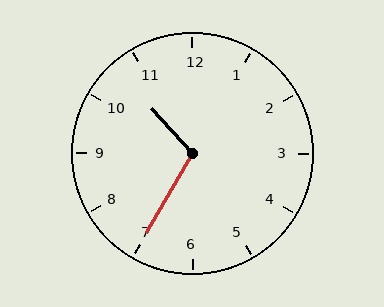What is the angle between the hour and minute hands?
Approximately 108 degrees.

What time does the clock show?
10:35.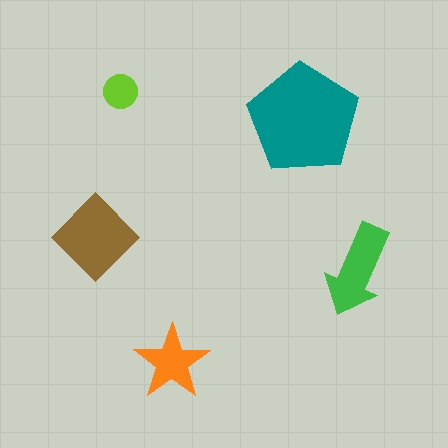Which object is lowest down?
The orange star is bottommost.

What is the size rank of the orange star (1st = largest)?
4th.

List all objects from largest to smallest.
The teal pentagon, the brown diamond, the green arrow, the orange star, the lime circle.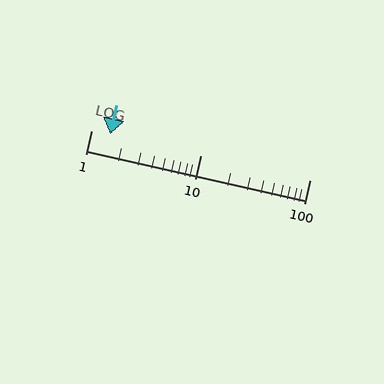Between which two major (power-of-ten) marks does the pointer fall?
The pointer is between 1 and 10.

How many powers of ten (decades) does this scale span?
The scale spans 2 decades, from 1 to 100.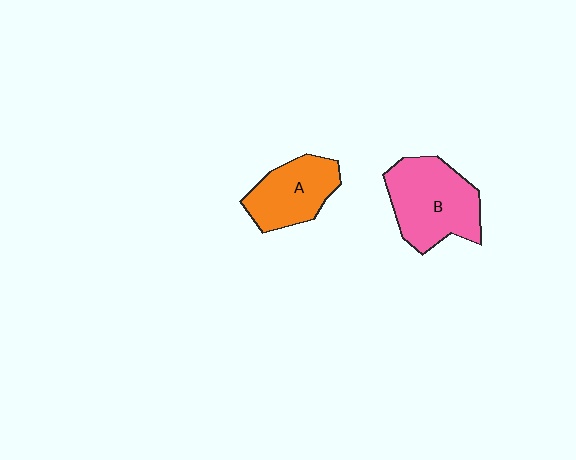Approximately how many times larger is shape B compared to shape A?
Approximately 1.4 times.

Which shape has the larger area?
Shape B (pink).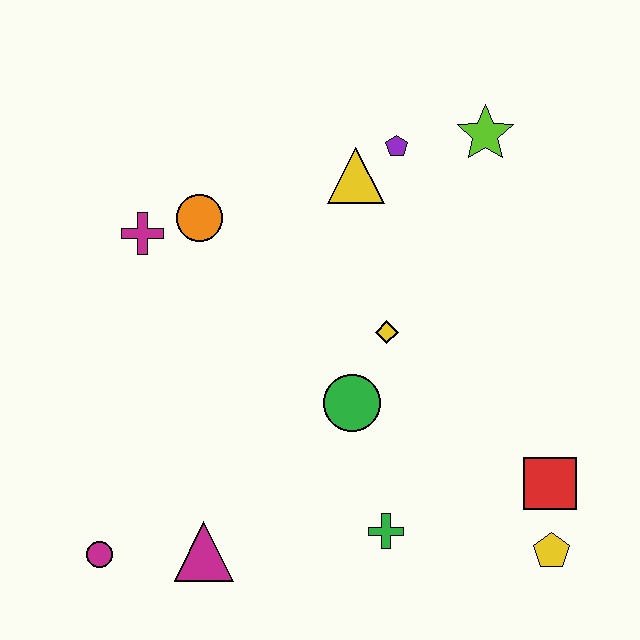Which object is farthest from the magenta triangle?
The lime star is farthest from the magenta triangle.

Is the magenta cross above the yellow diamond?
Yes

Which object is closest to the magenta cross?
The orange circle is closest to the magenta cross.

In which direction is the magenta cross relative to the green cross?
The magenta cross is above the green cross.